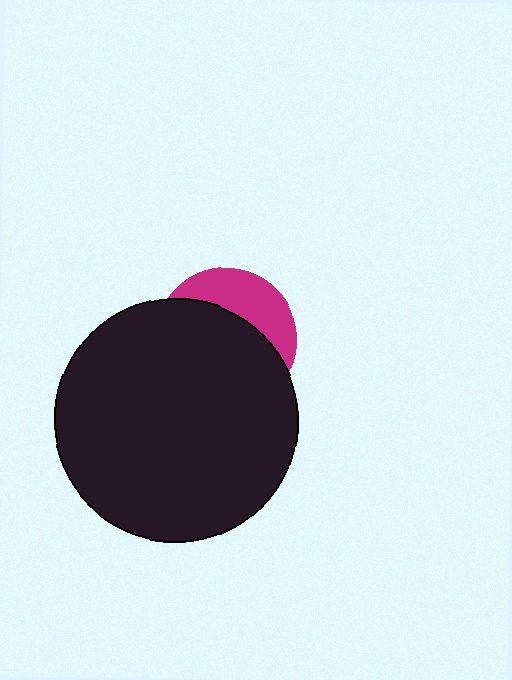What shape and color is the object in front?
The object in front is a black circle.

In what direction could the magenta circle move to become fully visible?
The magenta circle could move up. That would shift it out from behind the black circle entirely.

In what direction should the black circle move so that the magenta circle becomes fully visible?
The black circle should move down. That is the shortest direction to clear the overlap and leave the magenta circle fully visible.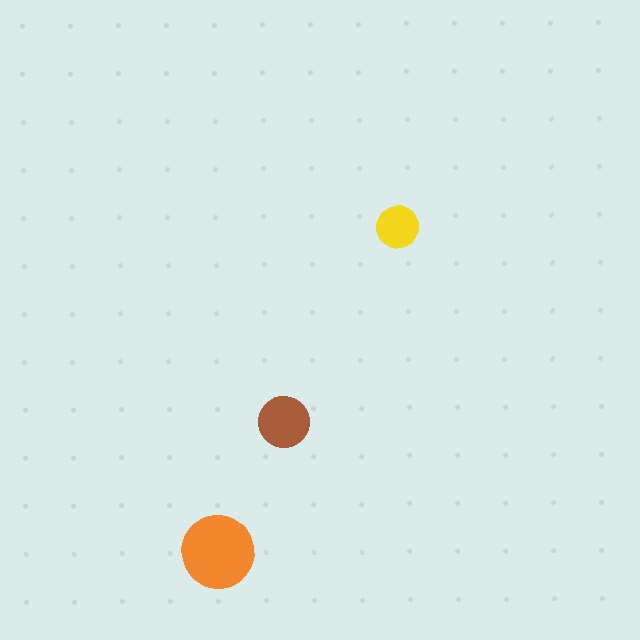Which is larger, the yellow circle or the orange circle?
The orange one.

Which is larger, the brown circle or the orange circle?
The orange one.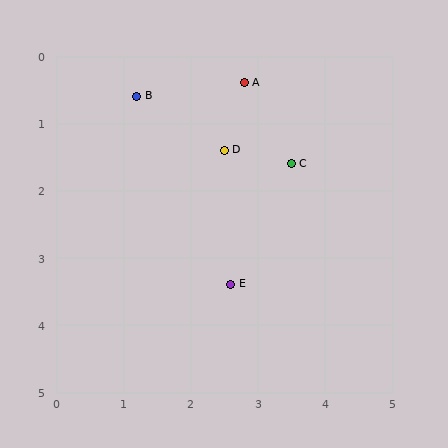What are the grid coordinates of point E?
Point E is at approximately (2.6, 3.4).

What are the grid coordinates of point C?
Point C is at approximately (3.5, 1.6).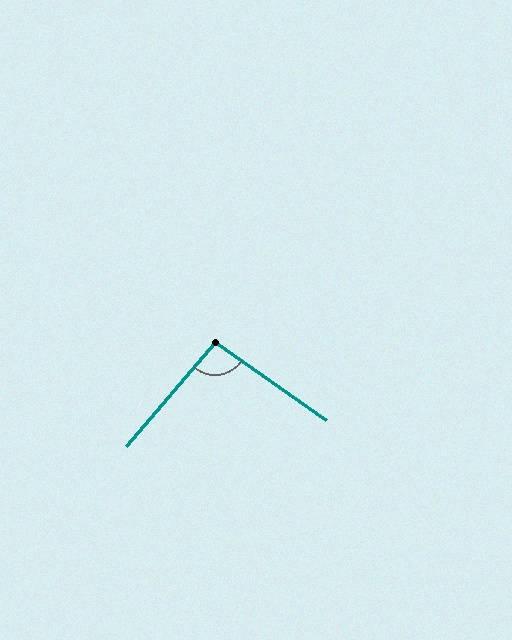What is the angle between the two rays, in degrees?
Approximately 96 degrees.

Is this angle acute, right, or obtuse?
It is obtuse.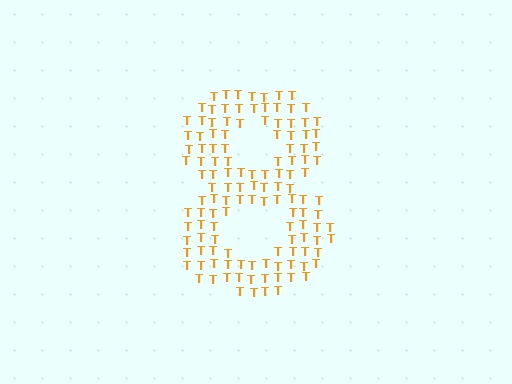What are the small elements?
The small elements are letter T's.